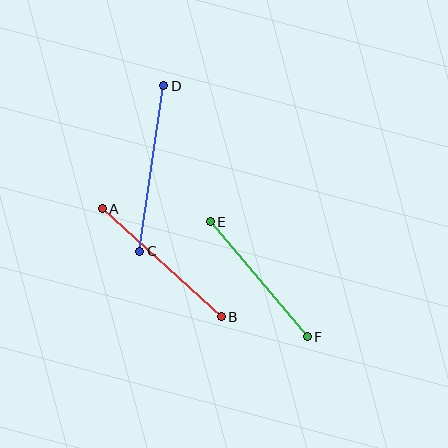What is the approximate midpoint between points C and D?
The midpoint is at approximately (152, 168) pixels.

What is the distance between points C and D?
The distance is approximately 167 pixels.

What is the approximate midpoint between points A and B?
The midpoint is at approximately (162, 263) pixels.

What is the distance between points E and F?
The distance is approximately 151 pixels.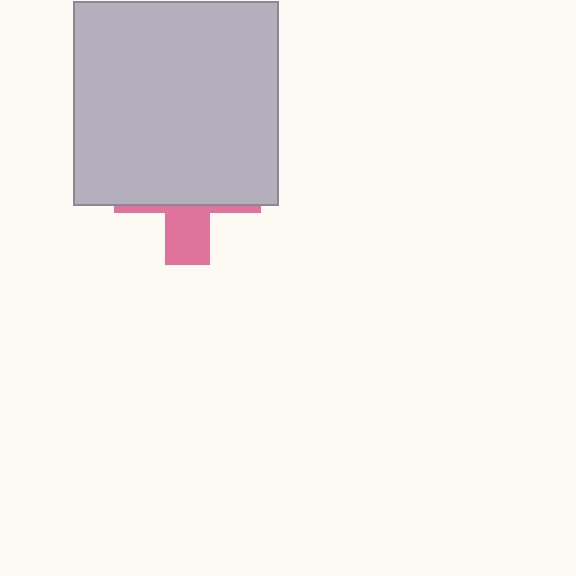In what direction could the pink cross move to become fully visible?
The pink cross could move down. That would shift it out from behind the light gray square entirely.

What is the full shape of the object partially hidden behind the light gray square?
The partially hidden object is a pink cross.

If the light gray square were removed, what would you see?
You would see the complete pink cross.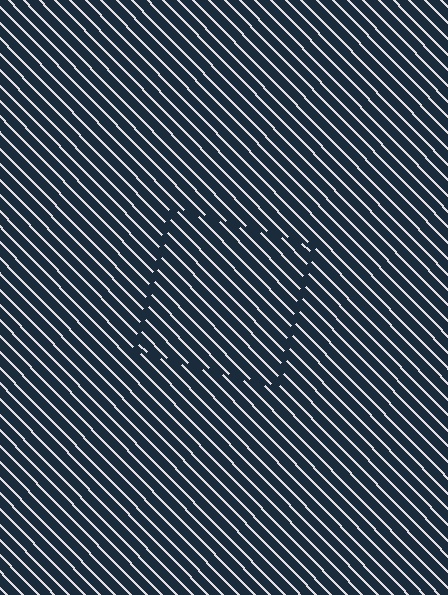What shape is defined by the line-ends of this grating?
An illusory square. The interior of the shape contains the same grating, shifted by half a period — the contour is defined by the phase discontinuity where line-ends from the inner and outer gratings abut.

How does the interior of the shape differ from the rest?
The interior of the shape contains the same grating, shifted by half a period — the contour is defined by the phase discontinuity where line-ends from the inner and outer gratings abut.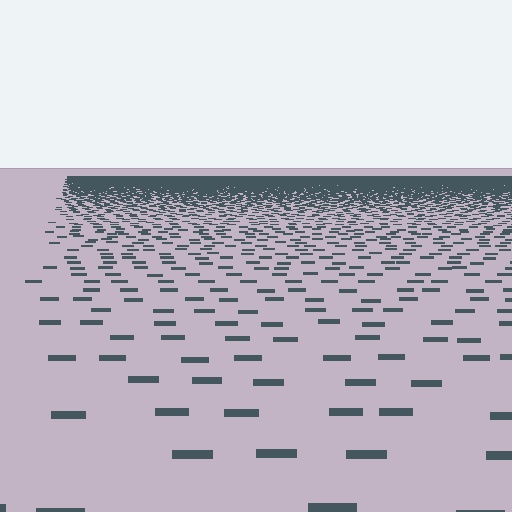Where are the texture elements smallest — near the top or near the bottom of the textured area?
Near the top.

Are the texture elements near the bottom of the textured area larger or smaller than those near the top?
Larger. Near the bottom, elements are closer to the viewer and appear at a bigger on-screen size.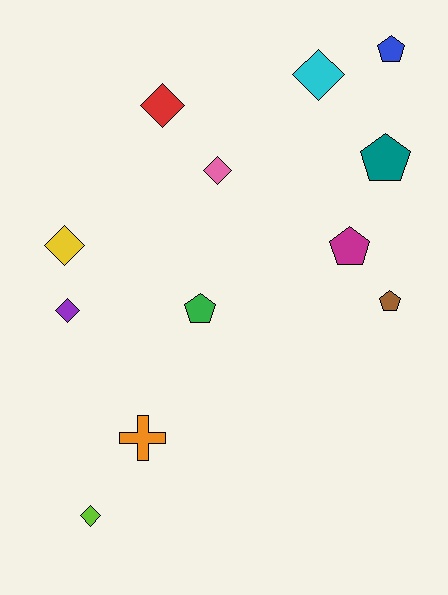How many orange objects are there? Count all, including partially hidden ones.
There is 1 orange object.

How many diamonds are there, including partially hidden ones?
There are 6 diamonds.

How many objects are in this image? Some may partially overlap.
There are 12 objects.